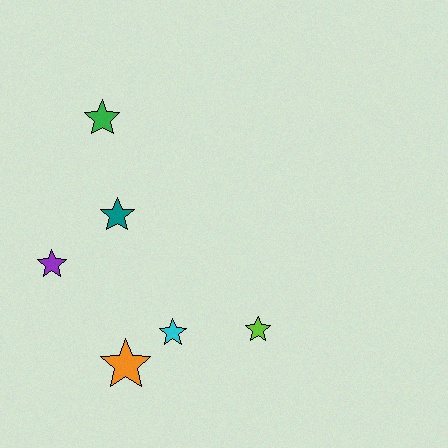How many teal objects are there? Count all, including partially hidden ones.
There is 1 teal object.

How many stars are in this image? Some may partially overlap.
There are 6 stars.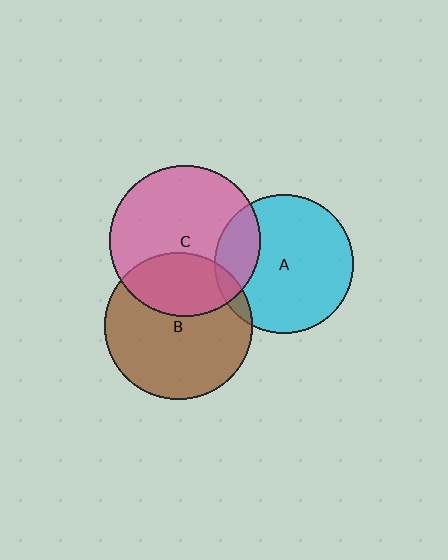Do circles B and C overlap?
Yes.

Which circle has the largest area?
Circle C (pink).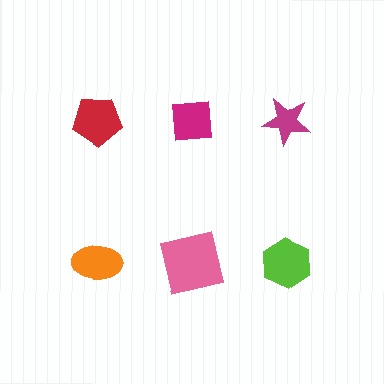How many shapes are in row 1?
3 shapes.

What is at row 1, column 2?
A magenta square.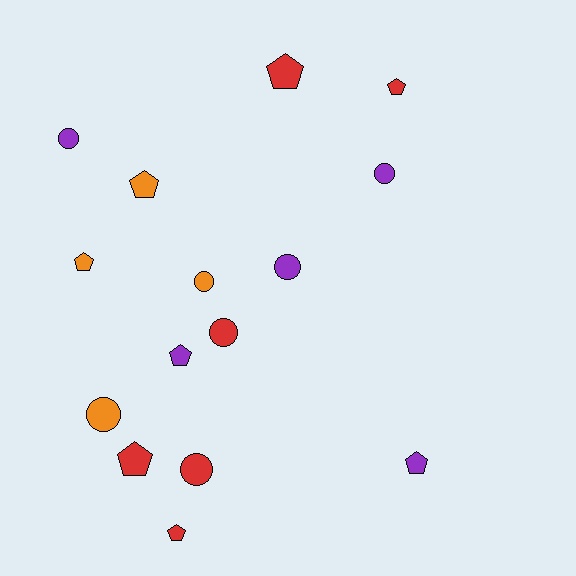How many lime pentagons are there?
There are no lime pentagons.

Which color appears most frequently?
Red, with 6 objects.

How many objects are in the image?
There are 15 objects.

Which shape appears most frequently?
Pentagon, with 8 objects.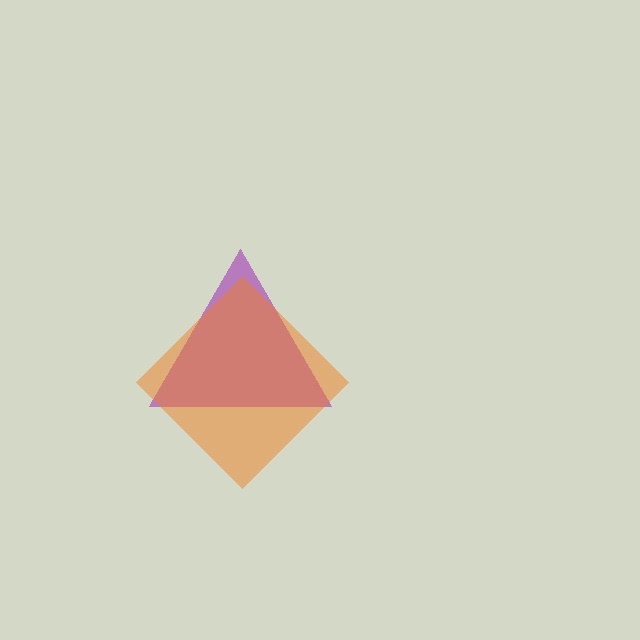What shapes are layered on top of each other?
The layered shapes are: a purple triangle, an orange diamond.